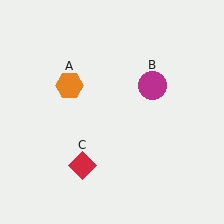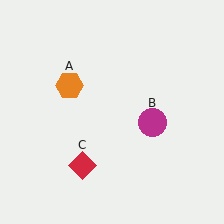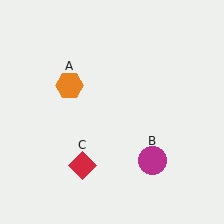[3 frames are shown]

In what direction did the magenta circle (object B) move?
The magenta circle (object B) moved down.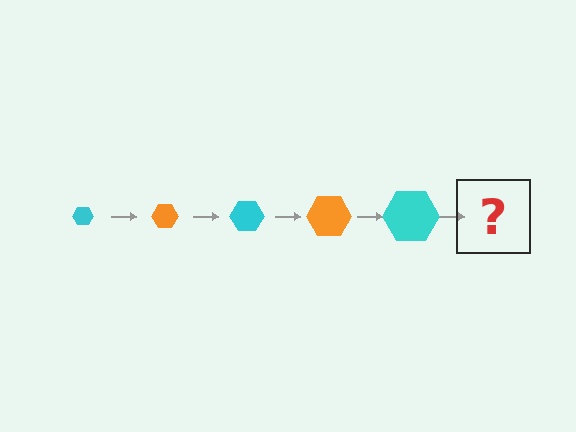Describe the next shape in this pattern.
It should be an orange hexagon, larger than the previous one.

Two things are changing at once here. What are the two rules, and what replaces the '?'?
The two rules are that the hexagon grows larger each step and the color cycles through cyan and orange. The '?' should be an orange hexagon, larger than the previous one.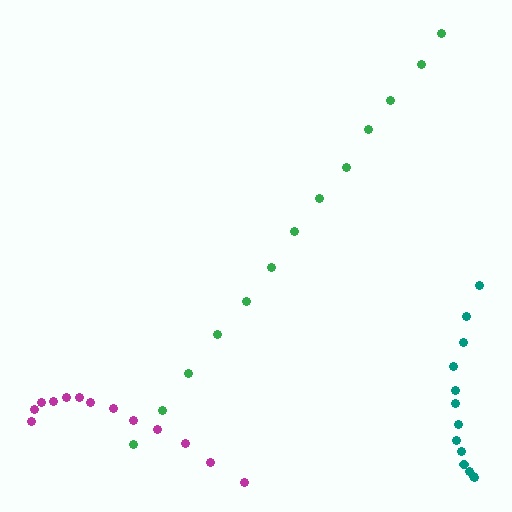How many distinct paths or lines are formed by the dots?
There are 3 distinct paths.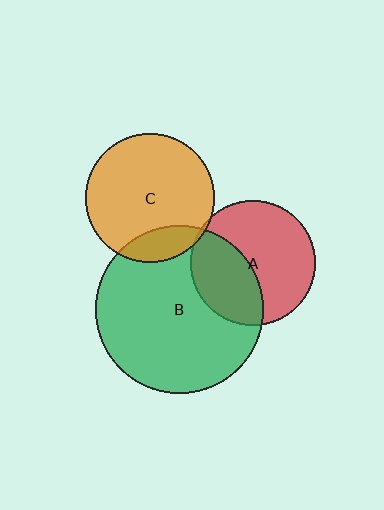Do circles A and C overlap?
Yes.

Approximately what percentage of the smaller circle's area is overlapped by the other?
Approximately 5%.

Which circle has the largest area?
Circle B (green).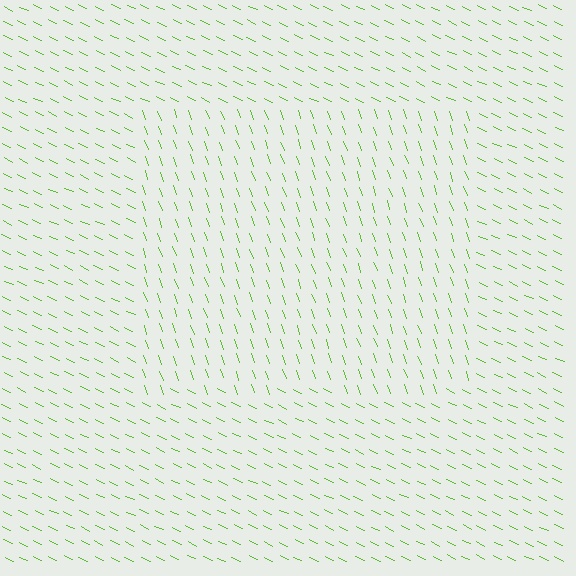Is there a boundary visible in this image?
Yes, there is a texture boundary formed by a change in line orientation.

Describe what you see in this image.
The image is filled with small lime line segments. A rectangle region in the image has lines oriented differently from the surrounding lines, creating a visible texture boundary.